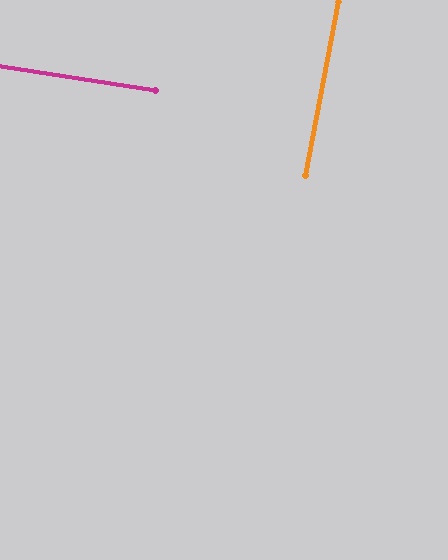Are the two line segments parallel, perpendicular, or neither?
Perpendicular — they meet at approximately 88°.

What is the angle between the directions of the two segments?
Approximately 88 degrees.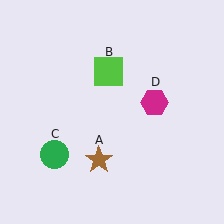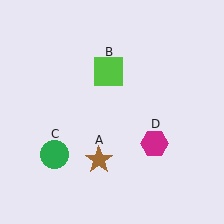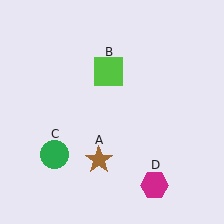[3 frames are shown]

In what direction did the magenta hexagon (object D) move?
The magenta hexagon (object D) moved down.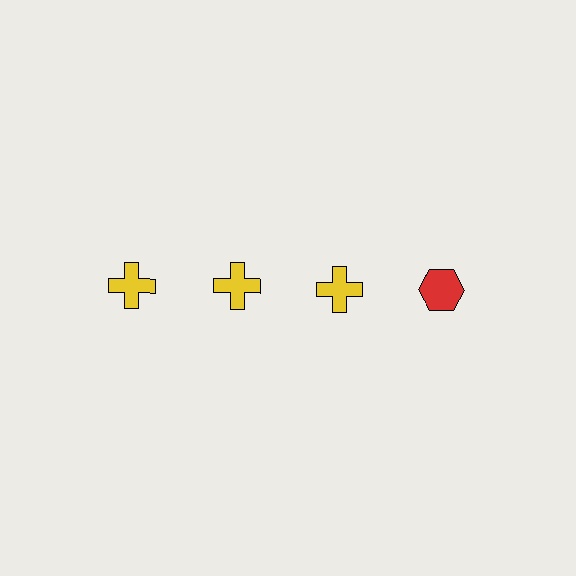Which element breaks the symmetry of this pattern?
The red hexagon in the top row, second from right column breaks the symmetry. All other shapes are yellow crosses.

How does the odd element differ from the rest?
It differs in both color (red instead of yellow) and shape (hexagon instead of cross).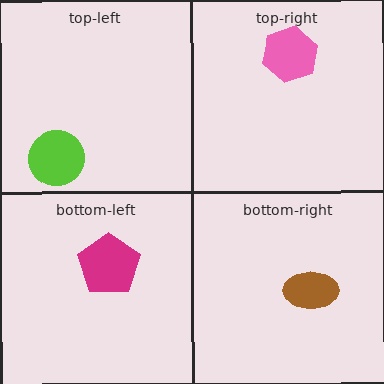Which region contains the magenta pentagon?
The bottom-left region.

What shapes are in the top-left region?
The lime circle.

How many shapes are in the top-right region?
1.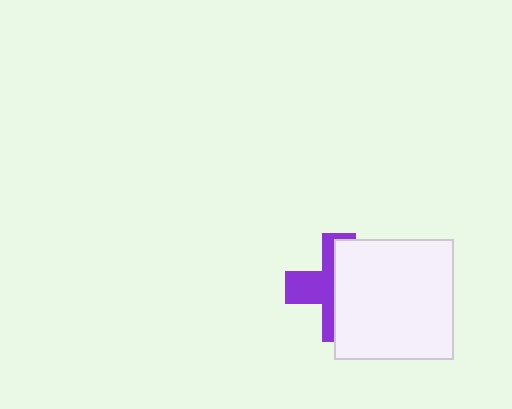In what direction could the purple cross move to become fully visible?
The purple cross could move left. That would shift it out from behind the white square entirely.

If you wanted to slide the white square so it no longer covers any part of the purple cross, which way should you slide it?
Slide it right — that is the most direct way to separate the two shapes.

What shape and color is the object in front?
The object in front is a white square.